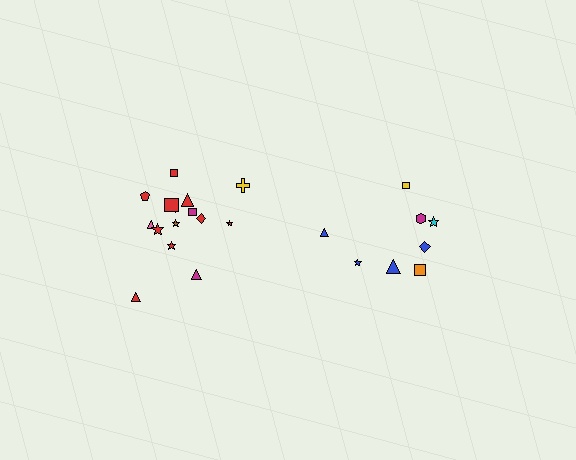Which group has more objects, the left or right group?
The left group.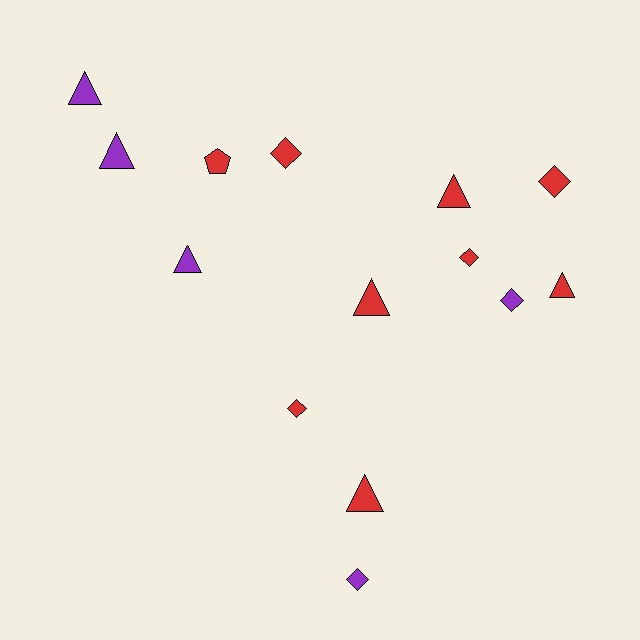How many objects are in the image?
There are 14 objects.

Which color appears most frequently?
Red, with 9 objects.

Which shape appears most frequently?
Triangle, with 7 objects.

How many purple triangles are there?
There are 3 purple triangles.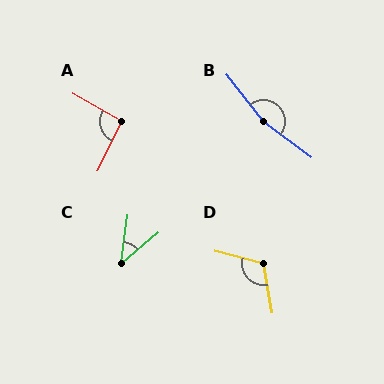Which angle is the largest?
B, at approximately 165 degrees.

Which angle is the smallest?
C, at approximately 43 degrees.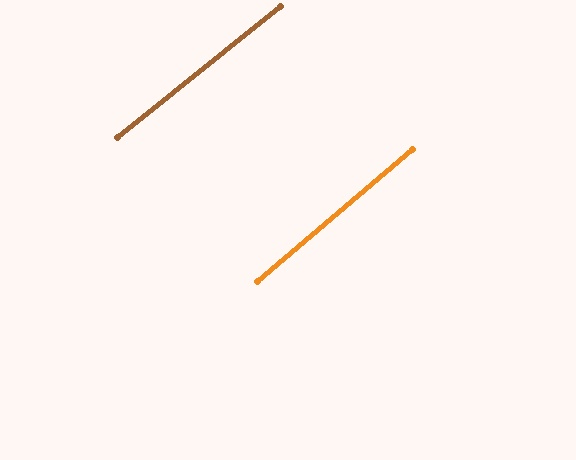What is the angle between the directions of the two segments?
Approximately 1 degree.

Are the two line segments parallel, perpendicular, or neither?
Parallel — their directions differ by only 1.4°.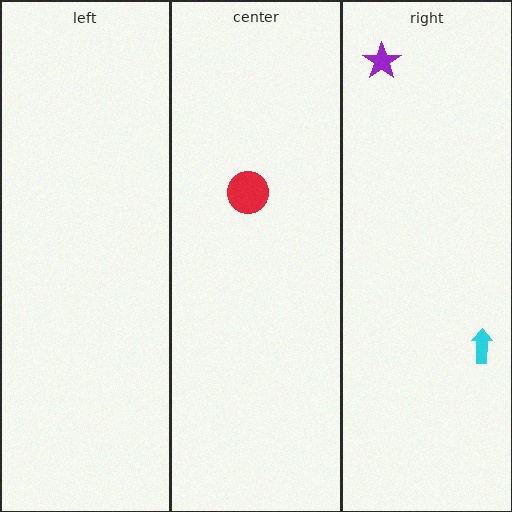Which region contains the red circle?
The center region.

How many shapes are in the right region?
2.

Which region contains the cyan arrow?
The right region.